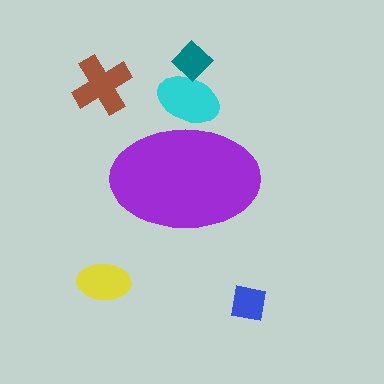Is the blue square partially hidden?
No, the blue square is fully visible.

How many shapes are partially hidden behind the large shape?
1 shape is partially hidden.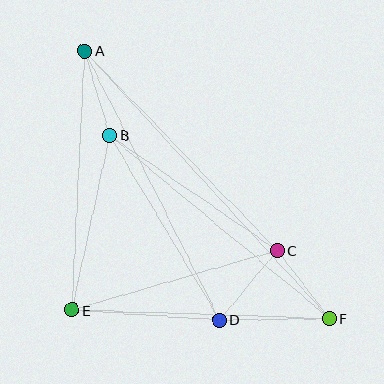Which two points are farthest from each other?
Points A and F are farthest from each other.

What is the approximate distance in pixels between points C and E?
The distance between C and E is approximately 213 pixels.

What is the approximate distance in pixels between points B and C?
The distance between B and C is approximately 203 pixels.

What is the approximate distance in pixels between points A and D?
The distance between A and D is approximately 301 pixels.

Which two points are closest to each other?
Points C and F are closest to each other.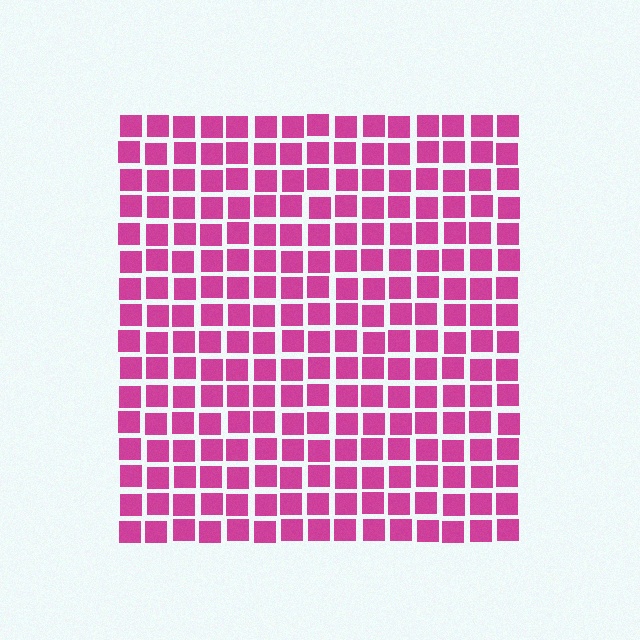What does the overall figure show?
The overall figure shows a square.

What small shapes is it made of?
It is made of small squares.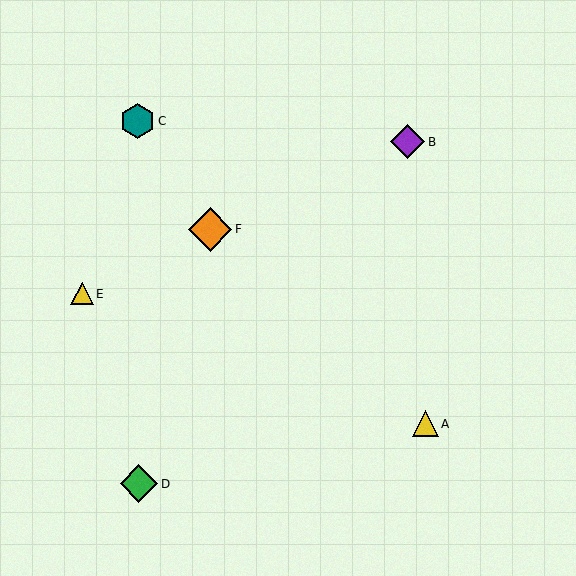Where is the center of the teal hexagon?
The center of the teal hexagon is at (137, 121).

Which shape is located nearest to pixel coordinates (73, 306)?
The yellow triangle (labeled E) at (82, 294) is nearest to that location.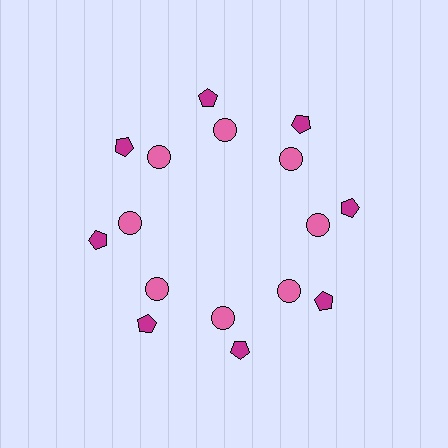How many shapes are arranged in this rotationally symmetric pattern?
There are 16 shapes, arranged in 8 groups of 2.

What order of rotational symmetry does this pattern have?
This pattern has 8-fold rotational symmetry.